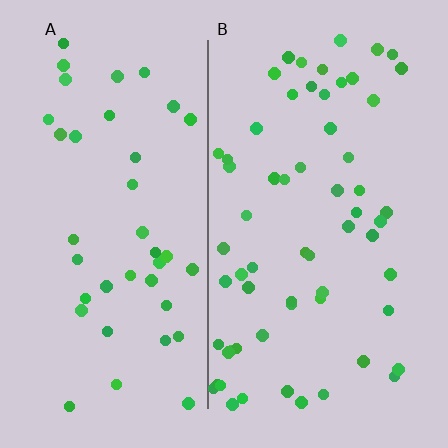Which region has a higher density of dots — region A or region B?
B (the right).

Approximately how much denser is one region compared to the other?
Approximately 1.6× — region B over region A.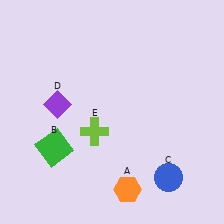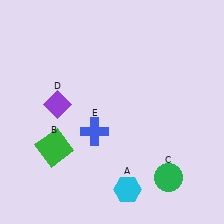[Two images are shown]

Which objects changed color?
A changed from orange to cyan. C changed from blue to green. E changed from lime to blue.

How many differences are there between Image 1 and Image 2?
There are 3 differences between the two images.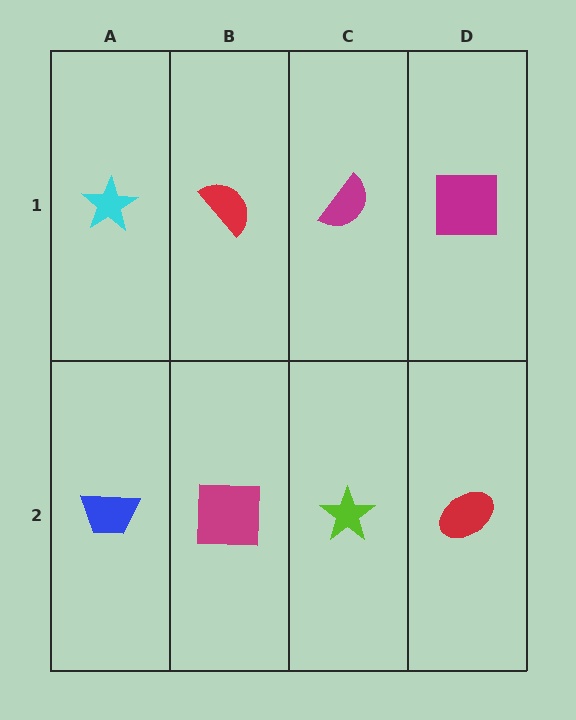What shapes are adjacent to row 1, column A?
A blue trapezoid (row 2, column A), a red semicircle (row 1, column B).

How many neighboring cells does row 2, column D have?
2.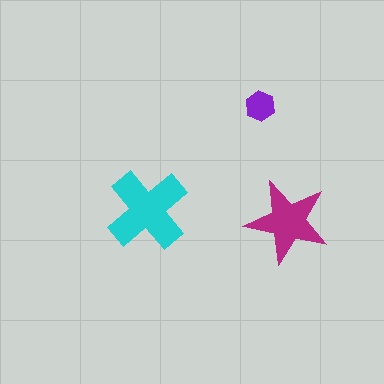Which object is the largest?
The cyan cross.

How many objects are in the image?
There are 3 objects in the image.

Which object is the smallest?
The purple hexagon.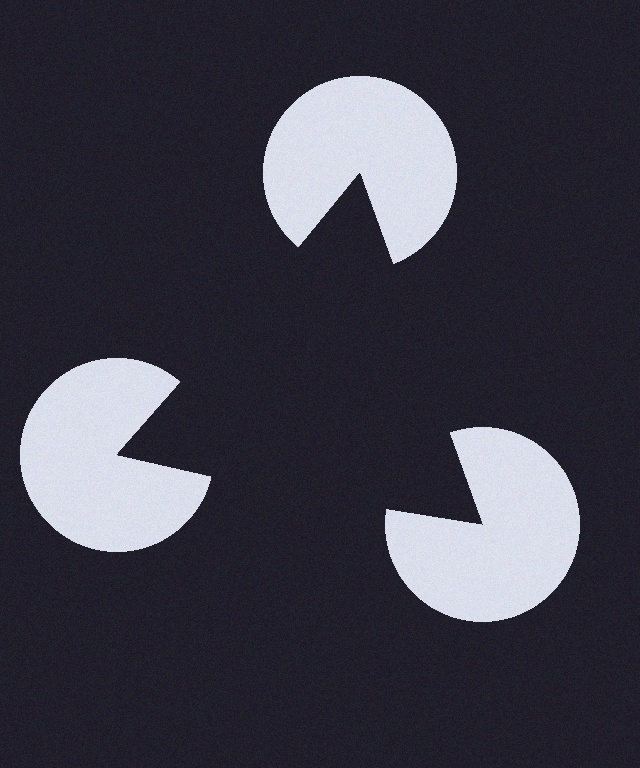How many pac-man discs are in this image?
There are 3 — one at each vertex of the illusory triangle.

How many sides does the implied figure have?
3 sides.